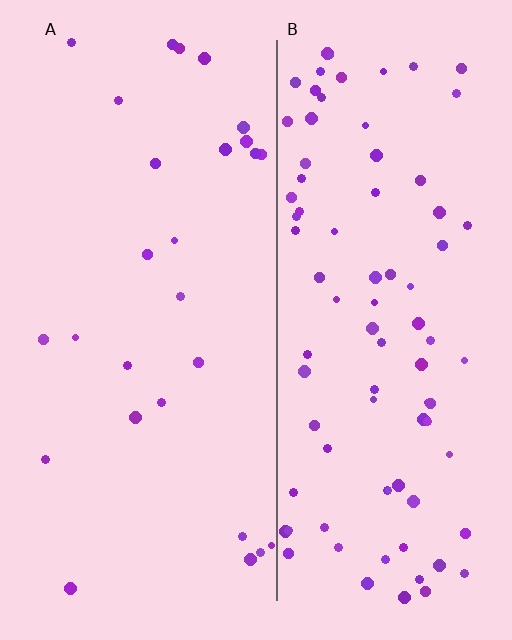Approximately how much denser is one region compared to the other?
Approximately 3.2× — region B over region A.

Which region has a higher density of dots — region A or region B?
B (the right).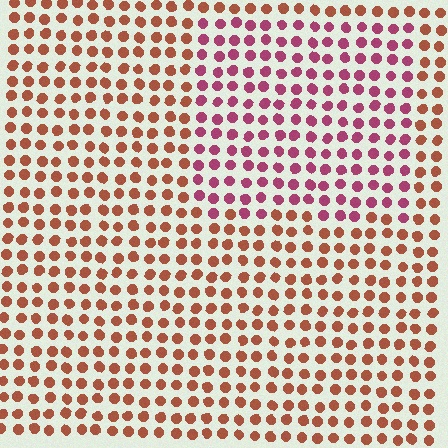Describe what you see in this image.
The image is filled with small brown elements in a uniform arrangement. A rectangle-shaped region is visible where the elements are tinted to a slightly different hue, forming a subtle color boundary.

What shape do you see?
I see a rectangle.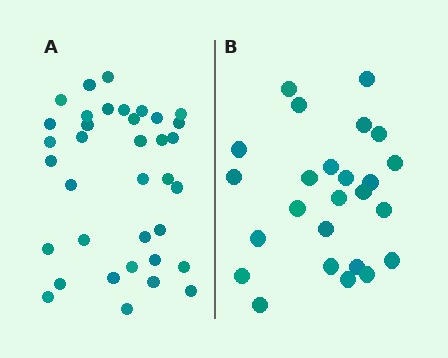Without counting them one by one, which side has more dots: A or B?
Region A (the left region) has more dots.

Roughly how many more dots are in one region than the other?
Region A has roughly 12 or so more dots than region B.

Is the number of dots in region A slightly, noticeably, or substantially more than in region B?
Region A has noticeably more, but not dramatically so. The ratio is roughly 1.4 to 1.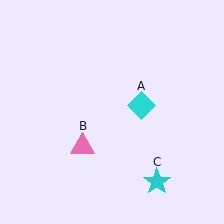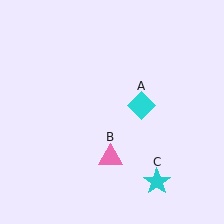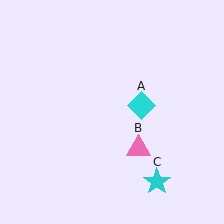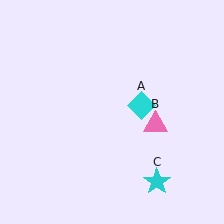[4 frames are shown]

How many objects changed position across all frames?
1 object changed position: pink triangle (object B).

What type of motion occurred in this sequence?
The pink triangle (object B) rotated counterclockwise around the center of the scene.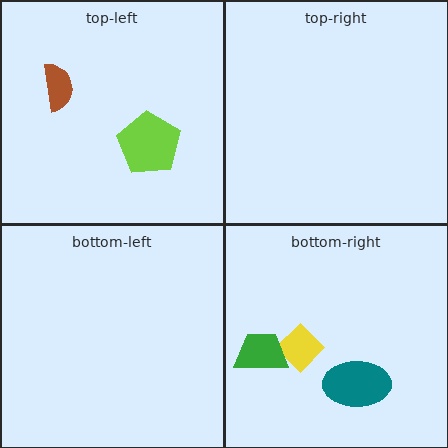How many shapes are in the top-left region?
2.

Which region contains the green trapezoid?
The bottom-right region.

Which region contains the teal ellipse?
The bottom-right region.